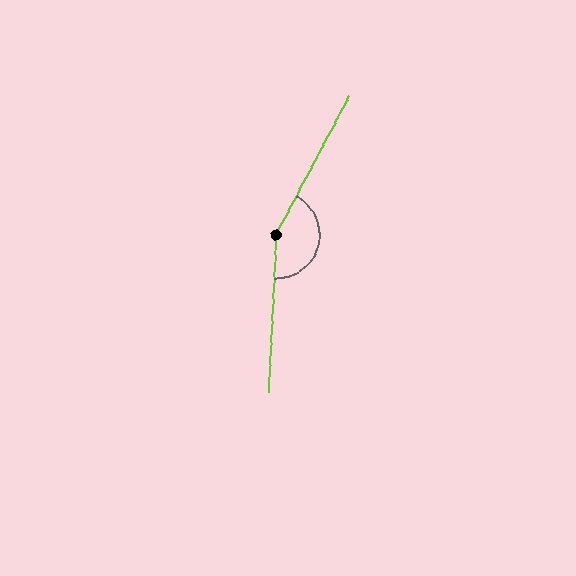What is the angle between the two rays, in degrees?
Approximately 155 degrees.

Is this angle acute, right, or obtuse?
It is obtuse.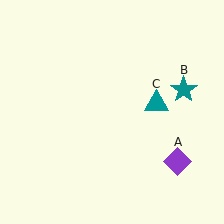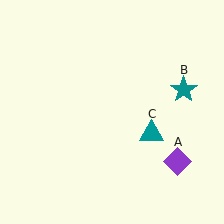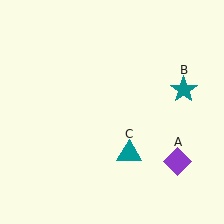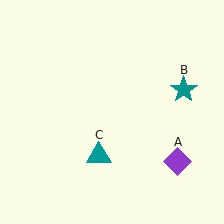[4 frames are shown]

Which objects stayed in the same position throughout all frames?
Purple diamond (object A) and teal star (object B) remained stationary.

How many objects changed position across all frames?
1 object changed position: teal triangle (object C).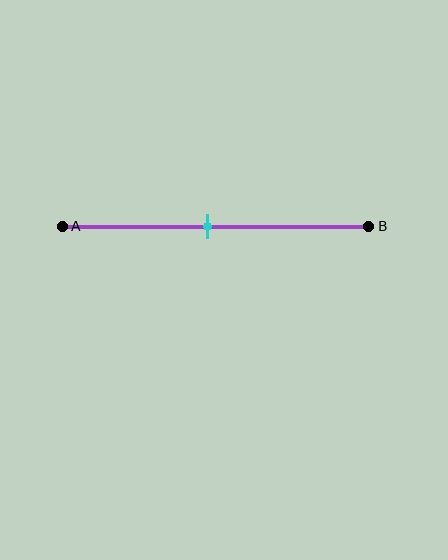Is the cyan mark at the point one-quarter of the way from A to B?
No, the mark is at about 50% from A, not at the 25% one-quarter point.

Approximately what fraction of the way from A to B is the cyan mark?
The cyan mark is approximately 50% of the way from A to B.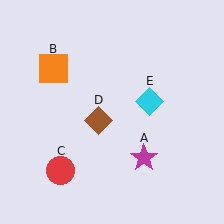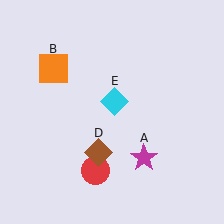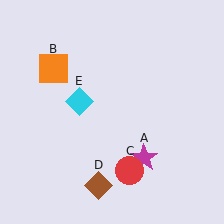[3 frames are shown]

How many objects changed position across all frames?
3 objects changed position: red circle (object C), brown diamond (object D), cyan diamond (object E).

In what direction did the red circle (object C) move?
The red circle (object C) moved right.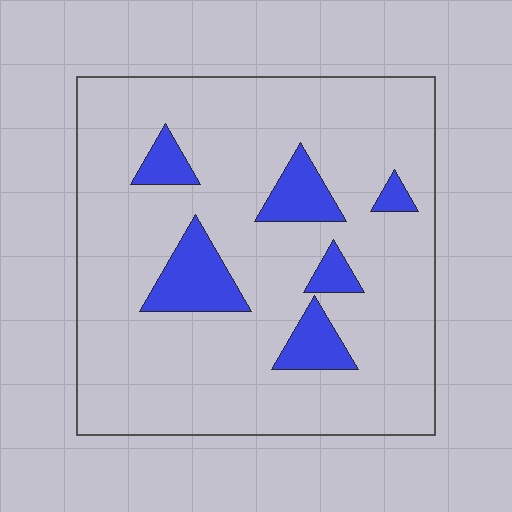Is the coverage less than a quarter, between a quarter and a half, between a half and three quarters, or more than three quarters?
Less than a quarter.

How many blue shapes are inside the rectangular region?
6.